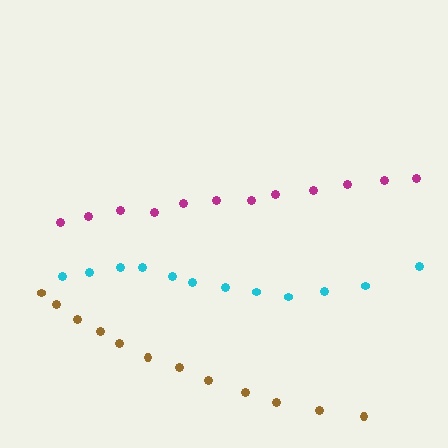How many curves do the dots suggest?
There are 3 distinct paths.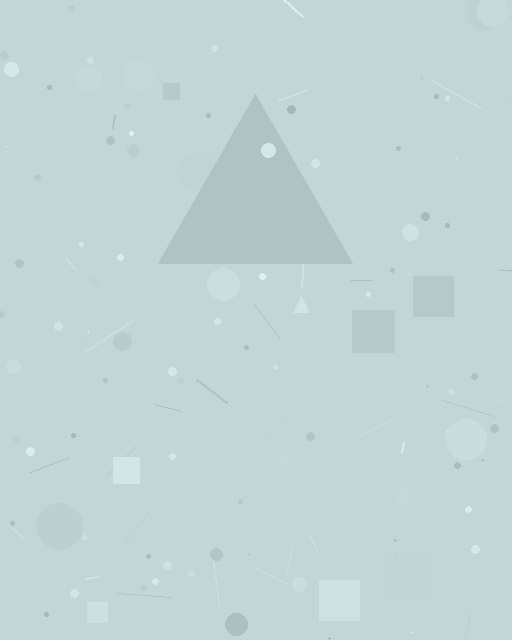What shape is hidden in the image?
A triangle is hidden in the image.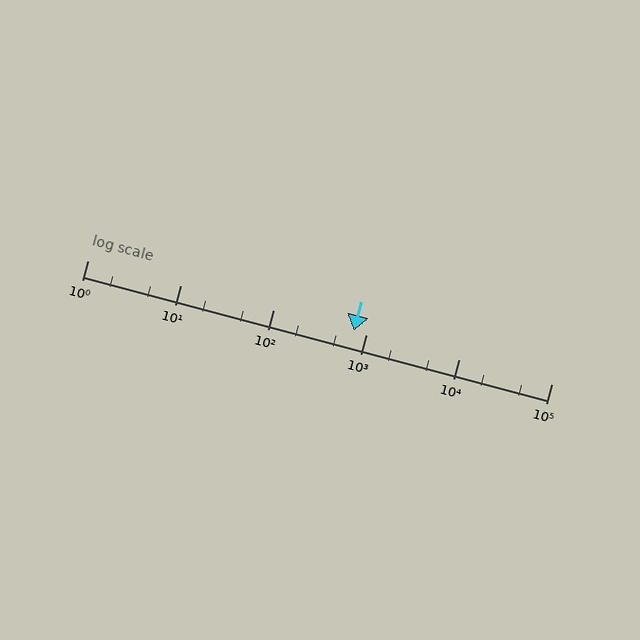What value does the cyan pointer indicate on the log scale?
The pointer indicates approximately 740.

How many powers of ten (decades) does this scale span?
The scale spans 5 decades, from 1 to 100000.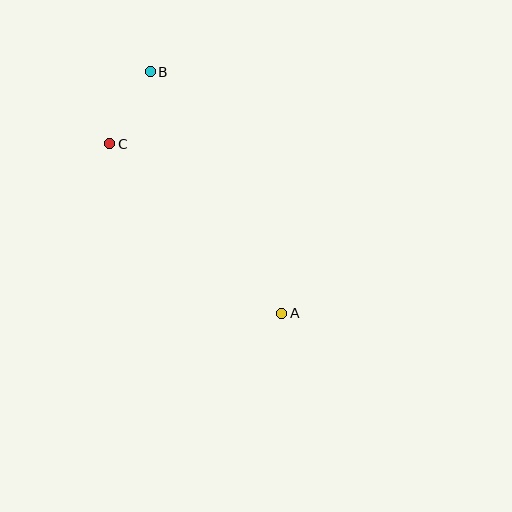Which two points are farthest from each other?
Points A and B are farthest from each other.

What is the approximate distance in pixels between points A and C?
The distance between A and C is approximately 242 pixels.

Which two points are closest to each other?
Points B and C are closest to each other.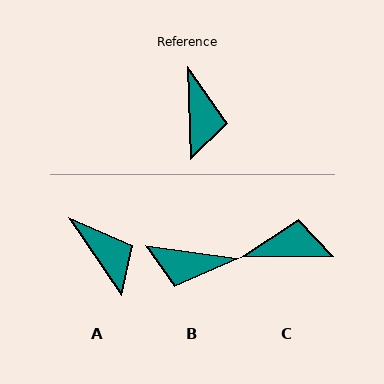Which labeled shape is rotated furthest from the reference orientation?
B, about 100 degrees away.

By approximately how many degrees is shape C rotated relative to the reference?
Approximately 88 degrees counter-clockwise.